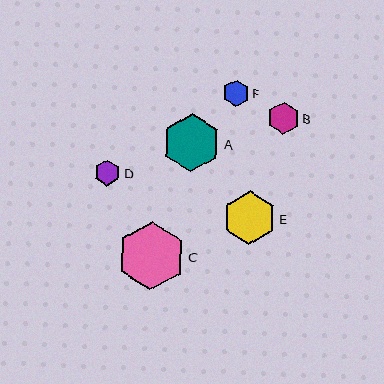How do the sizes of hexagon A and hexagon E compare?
Hexagon A and hexagon E are approximately the same size.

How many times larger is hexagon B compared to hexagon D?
Hexagon B is approximately 1.2 times the size of hexagon D.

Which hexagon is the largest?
Hexagon C is the largest with a size of approximately 67 pixels.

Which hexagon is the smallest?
Hexagon D is the smallest with a size of approximately 26 pixels.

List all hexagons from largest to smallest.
From largest to smallest: C, A, E, B, F, D.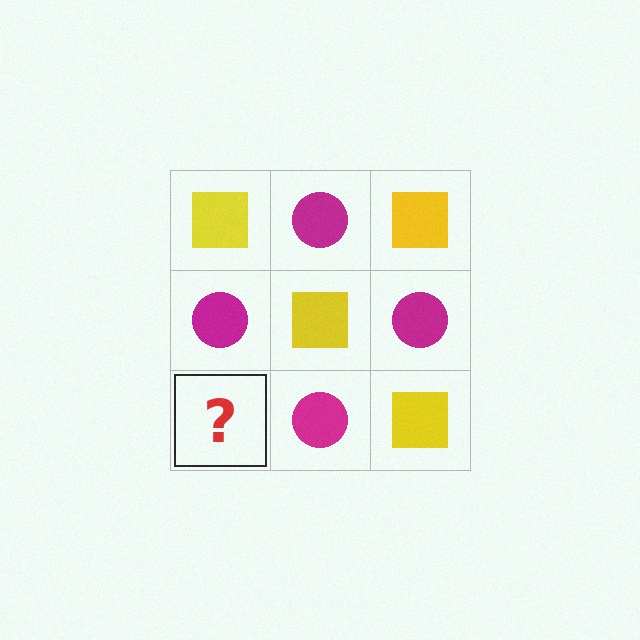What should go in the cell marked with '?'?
The missing cell should contain a yellow square.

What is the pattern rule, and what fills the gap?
The rule is that it alternates yellow square and magenta circle in a checkerboard pattern. The gap should be filled with a yellow square.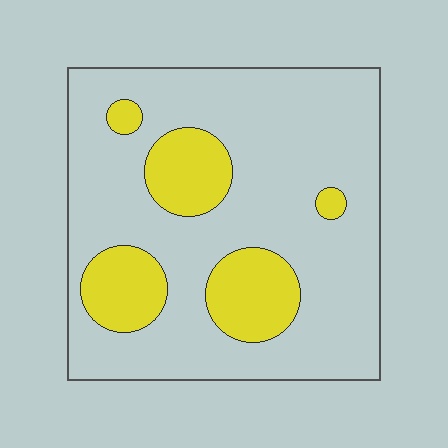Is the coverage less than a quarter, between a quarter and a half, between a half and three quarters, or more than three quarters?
Less than a quarter.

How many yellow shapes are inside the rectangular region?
5.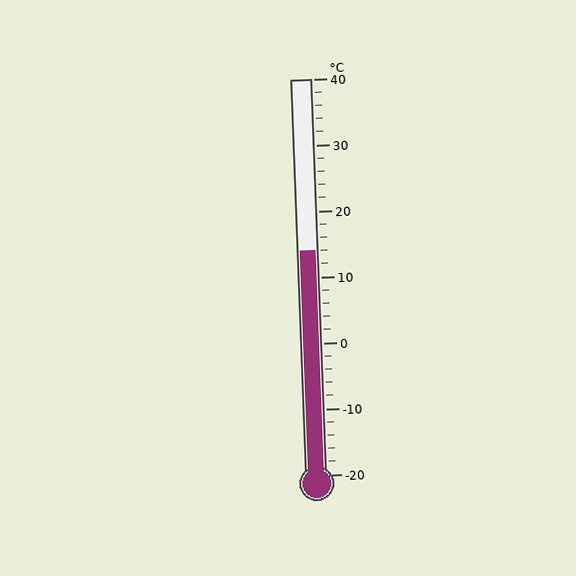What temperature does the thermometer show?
The thermometer shows approximately 14°C.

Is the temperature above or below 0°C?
The temperature is above 0°C.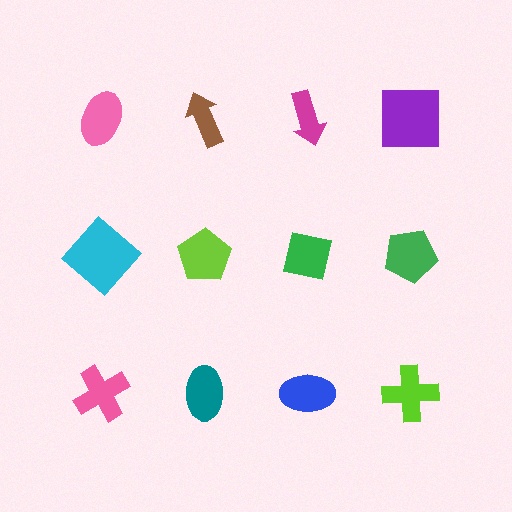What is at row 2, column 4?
A green pentagon.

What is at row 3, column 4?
A lime cross.